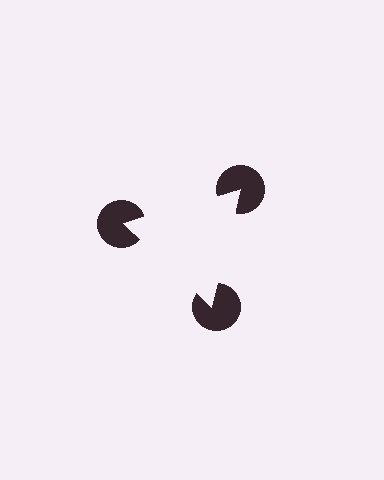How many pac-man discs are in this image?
There are 3 — one at each vertex of the illusory triangle.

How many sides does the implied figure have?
3 sides.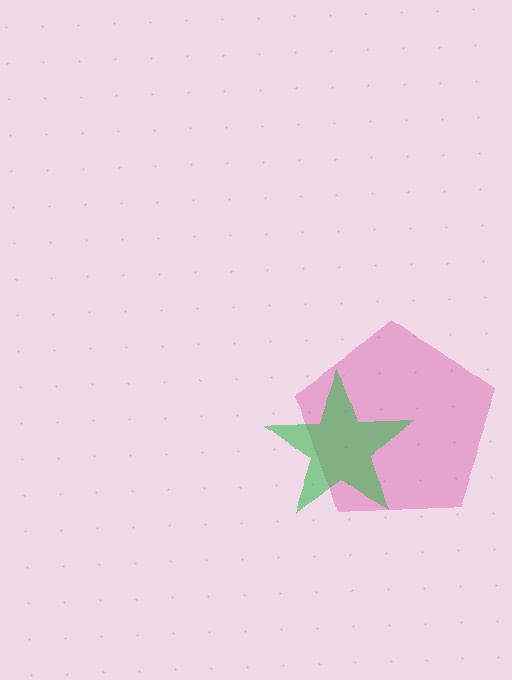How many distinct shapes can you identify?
There are 2 distinct shapes: a pink pentagon, a green star.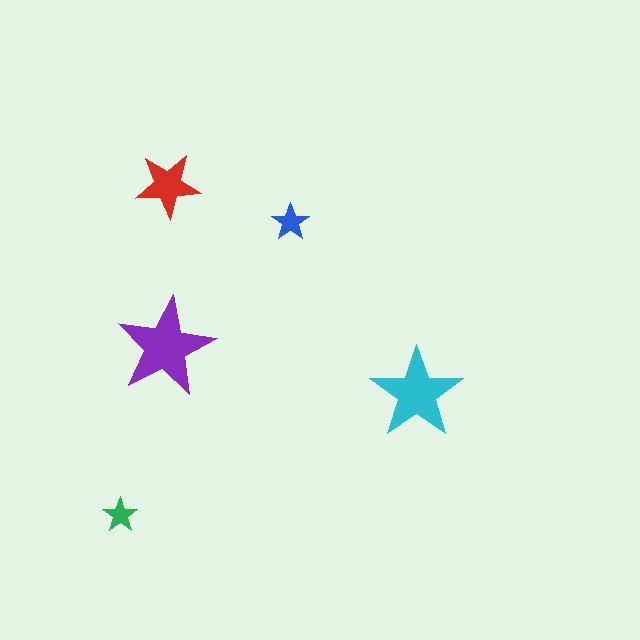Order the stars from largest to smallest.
the purple one, the cyan one, the red one, the blue one, the green one.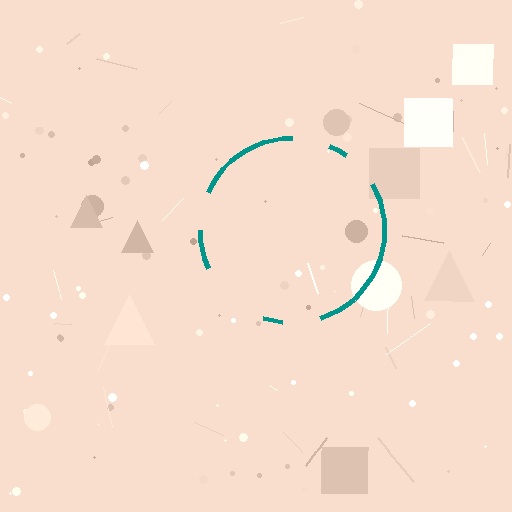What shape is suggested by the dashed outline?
The dashed outline suggests a circle.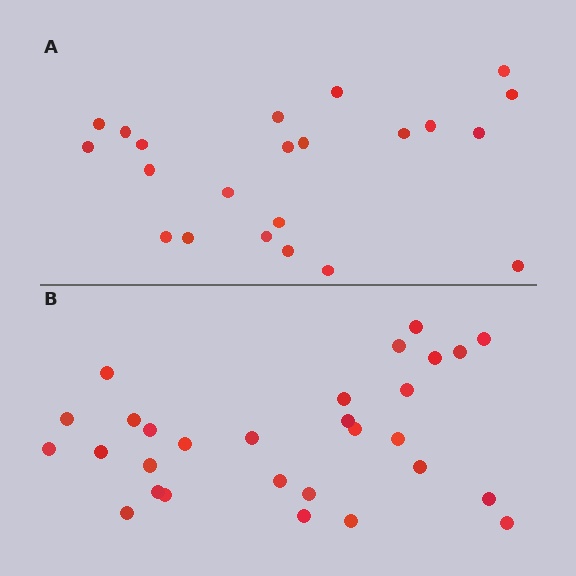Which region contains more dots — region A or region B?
Region B (the bottom region) has more dots.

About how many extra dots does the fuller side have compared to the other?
Region B has roughly 8 or so more dots than region A.